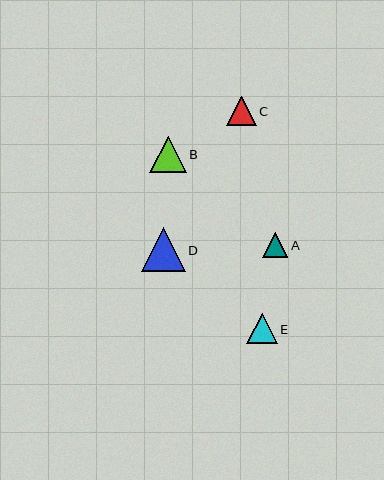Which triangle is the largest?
Triangle D is the largest with a size of approximately 43 pixels.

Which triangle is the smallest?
Triangle A is the smallest with a size of approximately 26 pixels.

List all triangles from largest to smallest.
From largest to smallest: D, B, E, C, A.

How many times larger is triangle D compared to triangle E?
Triangle D is approximately 1.4 times the size of triangle E.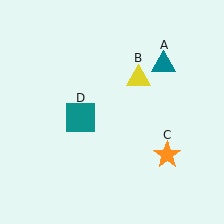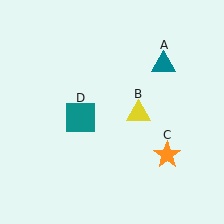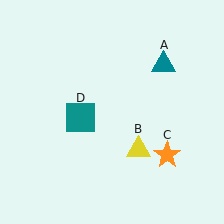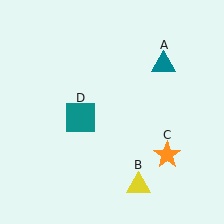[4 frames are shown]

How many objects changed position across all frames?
1 object changed position: yellow triangle (object B).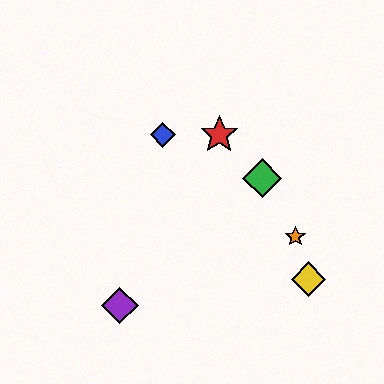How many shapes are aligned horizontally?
2 shapes (the red star, the blue diamond) are aligned horizontally.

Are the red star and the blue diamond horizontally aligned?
Yes, both are at y≈135.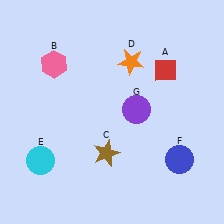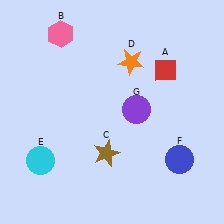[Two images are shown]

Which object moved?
The pink hexagon (B) moved up.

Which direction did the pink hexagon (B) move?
The pink hexagon (B) moved up.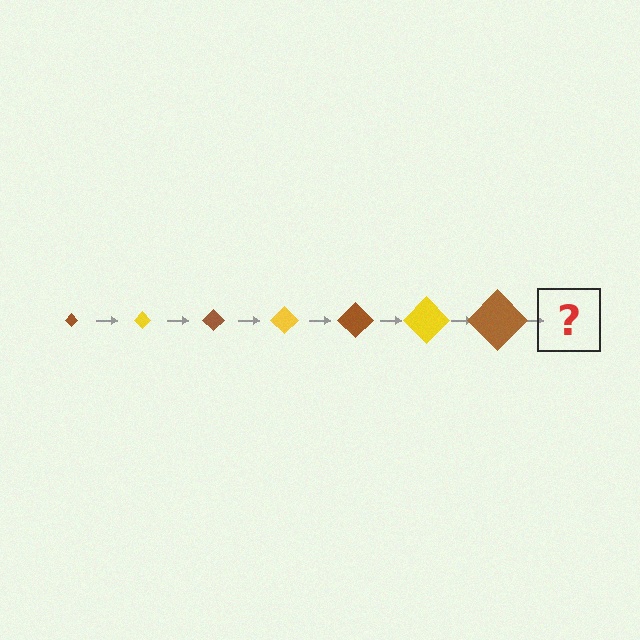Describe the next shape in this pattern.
It should be a yellow diamond, larger than the previous one.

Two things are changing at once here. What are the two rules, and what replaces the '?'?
The two rules are that the diamond grows larger each step and the color cycles through brown and yellow. The '?' should be a yellow diamond, larger than the previous one.